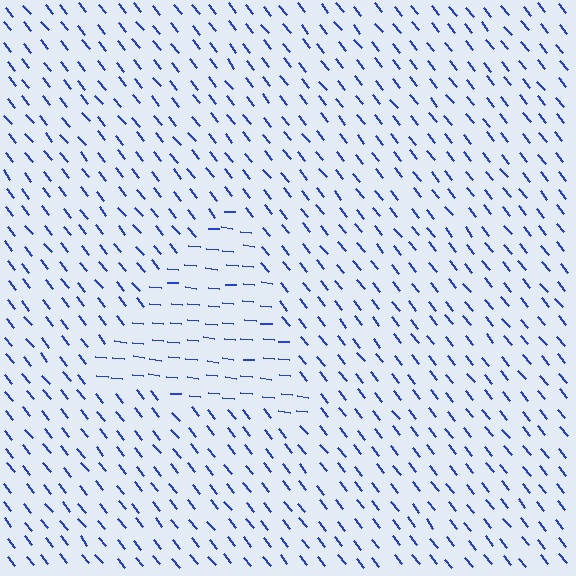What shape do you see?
I see a triangle.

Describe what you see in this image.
The image is filled with small blue line segments. A triangle region in the image has lines oriented differently from the surrounding lines, creating a visible texture boundary.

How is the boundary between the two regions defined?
The boundary is defined purely by a change in line orientation (approximately 45 degrees difference). All lines are the same color and thickness.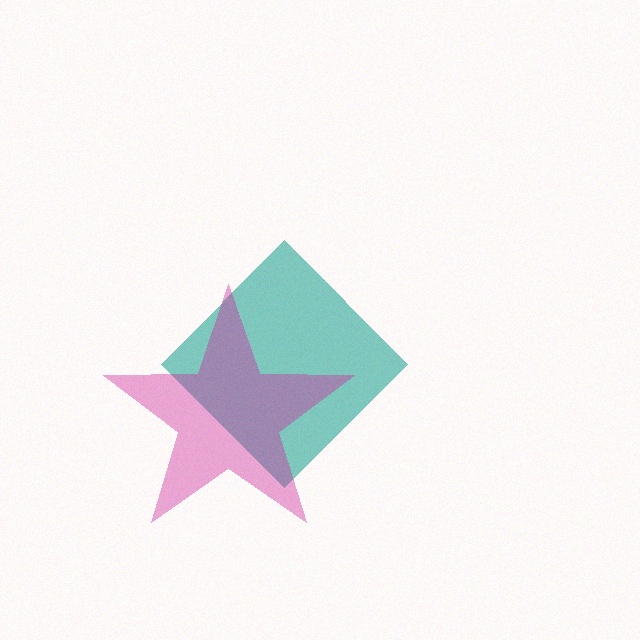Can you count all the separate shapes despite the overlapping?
Yes, there are 2 separate shapes.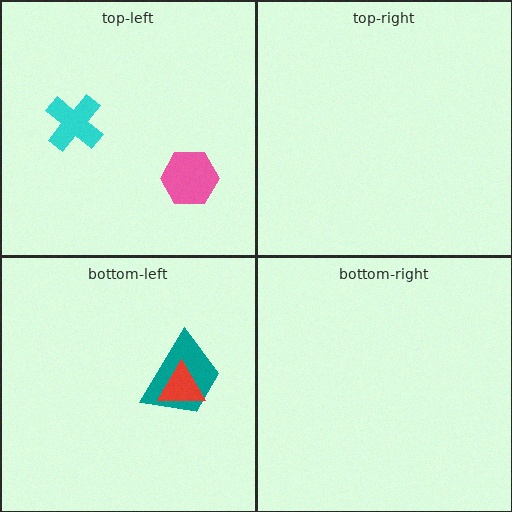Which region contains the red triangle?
The bottom-left region.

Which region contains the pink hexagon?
The top-left region.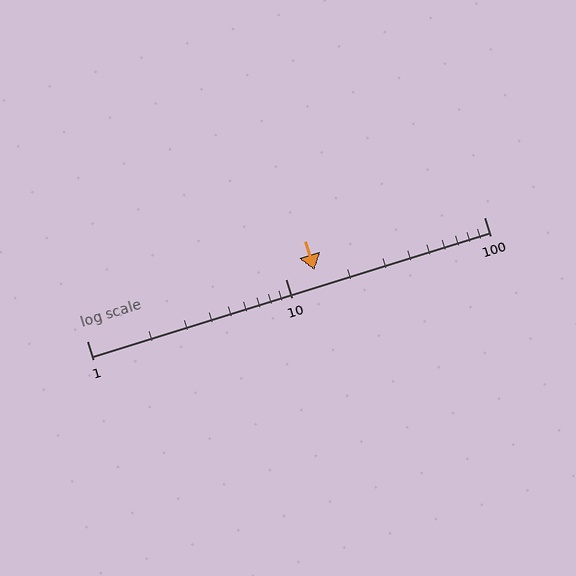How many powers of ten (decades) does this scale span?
The scale spans 2 decades, from 1 to 100.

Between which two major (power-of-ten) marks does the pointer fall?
The pointer is between 10 and 100.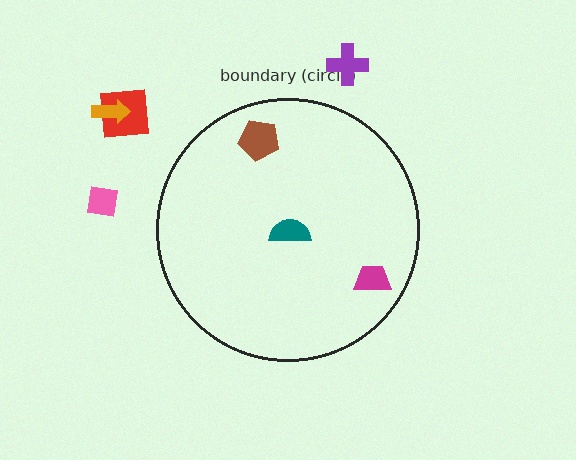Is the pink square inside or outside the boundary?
Outside.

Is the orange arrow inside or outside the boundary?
Outside.